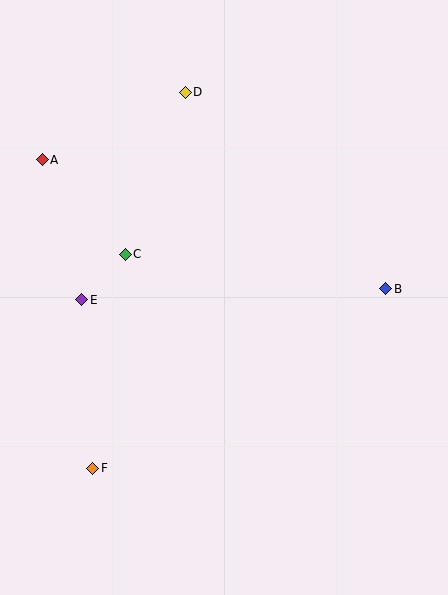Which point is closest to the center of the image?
Point C at (125, 255) is closest to the center.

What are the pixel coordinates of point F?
Point F is at (93, 468).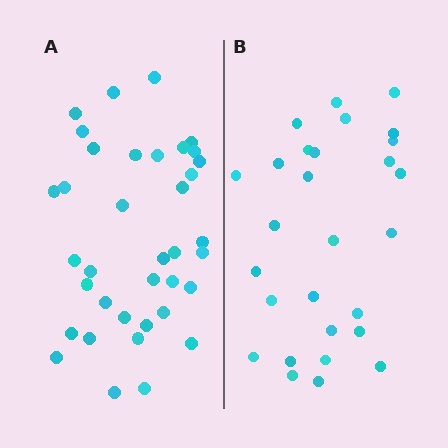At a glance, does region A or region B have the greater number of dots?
Region A (the left region) has more dots.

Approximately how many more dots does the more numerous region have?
Region A has roughly 8 or so more dots than region B.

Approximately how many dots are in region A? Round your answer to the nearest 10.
About 40 dots. (The exact count is 37, which rounds to 40.)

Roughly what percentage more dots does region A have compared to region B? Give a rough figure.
About 30% more.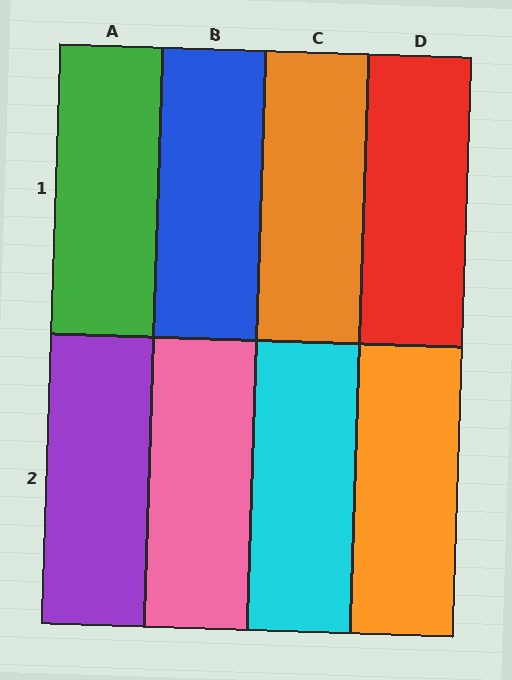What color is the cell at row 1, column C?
Orange.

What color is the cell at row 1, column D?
Red.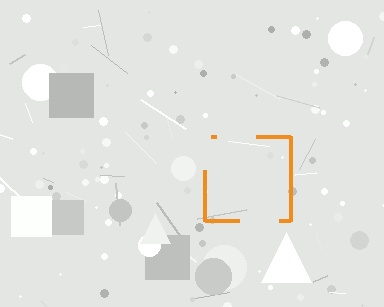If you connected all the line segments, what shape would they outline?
They would outline a square.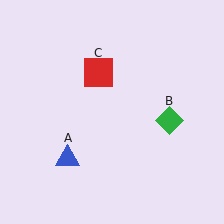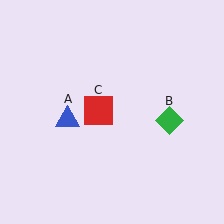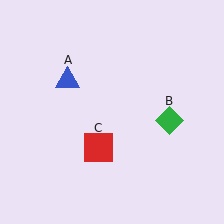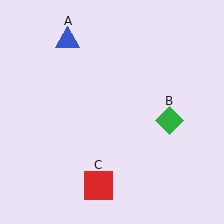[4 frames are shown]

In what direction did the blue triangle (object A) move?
The blue triangle (object A) moved up.